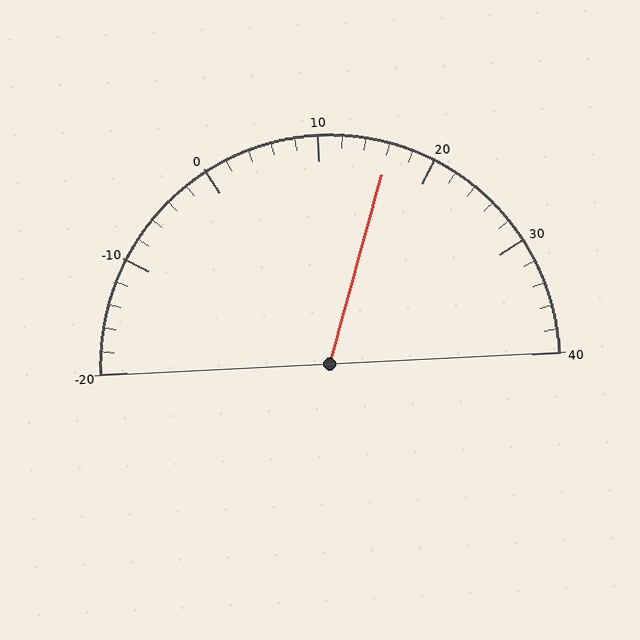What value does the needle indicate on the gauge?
The needle indicates approximately 16.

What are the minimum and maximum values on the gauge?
The gauge ranges from -20 to 40.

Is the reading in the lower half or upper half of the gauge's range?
The reading is in the upper half of the range (-20 to 40).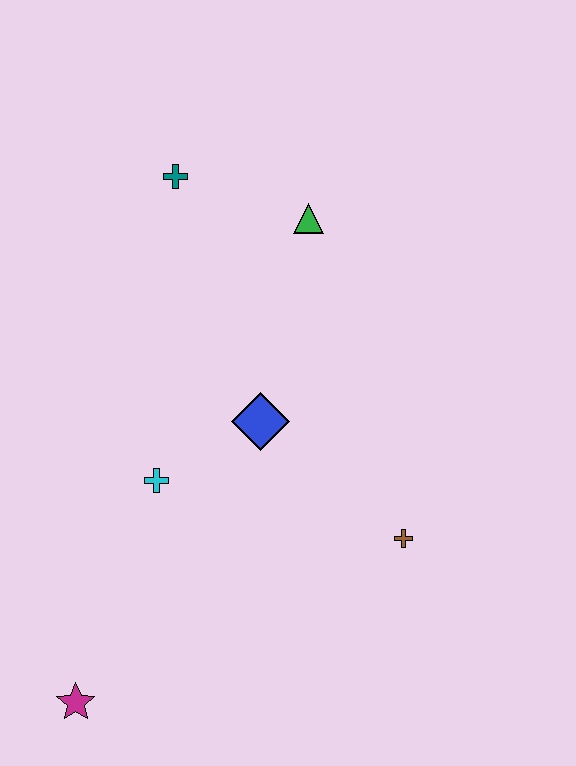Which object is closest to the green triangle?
The teal cross is closest to the green triangle.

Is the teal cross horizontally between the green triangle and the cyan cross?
Yes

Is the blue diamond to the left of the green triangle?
Yes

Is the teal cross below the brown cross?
No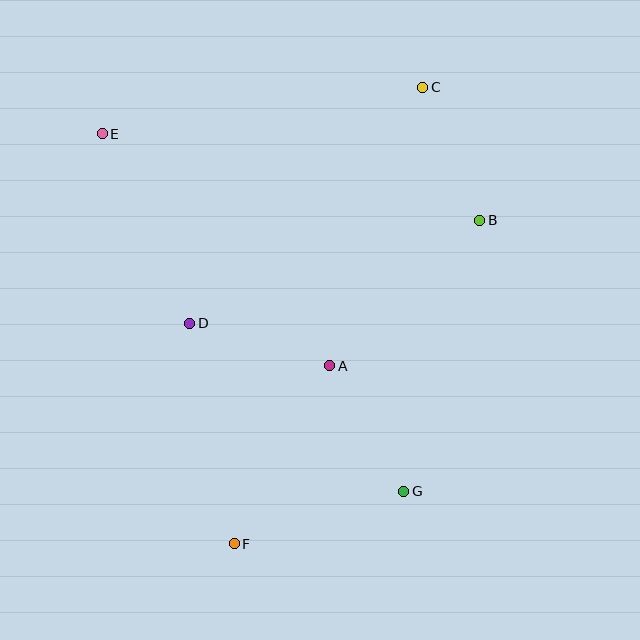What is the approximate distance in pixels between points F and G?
The distance between F and G is approximately 178 pixels.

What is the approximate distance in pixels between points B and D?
The distance between B and D is approximately 308 pixels.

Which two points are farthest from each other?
Points C and F are farthest from each other.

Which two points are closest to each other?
Points B and C are closest to each other.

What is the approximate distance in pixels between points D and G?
The distance between D and G is approximately 272 pixels.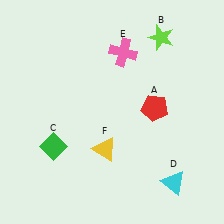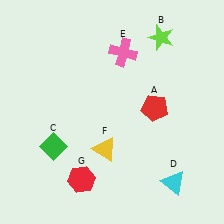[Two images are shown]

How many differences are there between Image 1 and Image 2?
There is 1 difference between the two images.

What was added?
A red hexagon (G) was added in Image 2.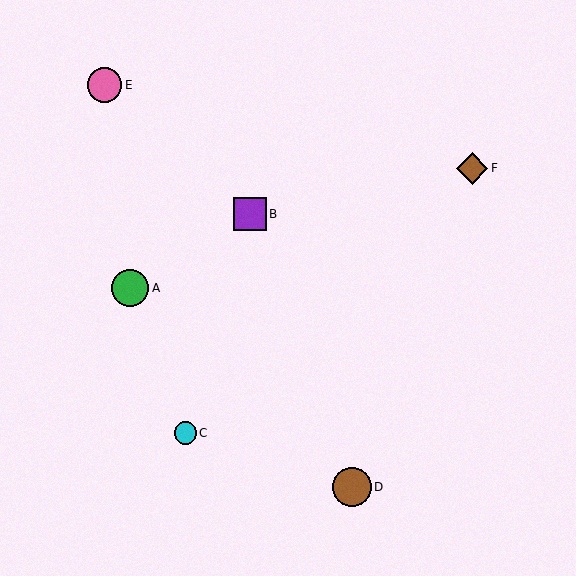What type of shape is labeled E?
Shape E is a pink circle.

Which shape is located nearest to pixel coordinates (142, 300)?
The green circle (labeled A) at (130, 288) is nearest to that location.